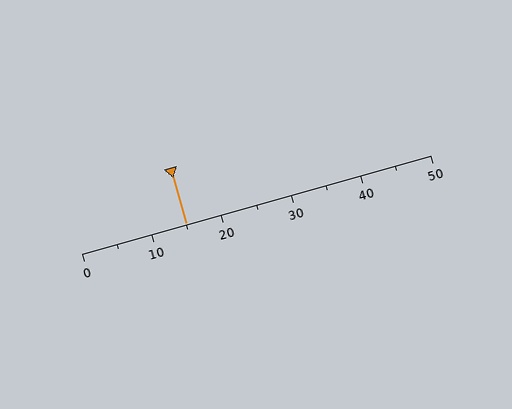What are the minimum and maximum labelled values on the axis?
The axis runs from 0 to 50.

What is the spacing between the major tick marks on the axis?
The major ticks are spaced 10 apart.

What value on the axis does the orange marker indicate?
The marker indicates approximately 15.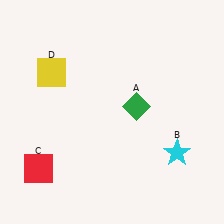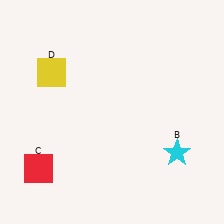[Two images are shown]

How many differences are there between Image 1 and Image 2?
There is 1 difference between the two images.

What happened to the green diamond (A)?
The green diamond (A) was removed in Image 2. It was in the top-right area of Image 1.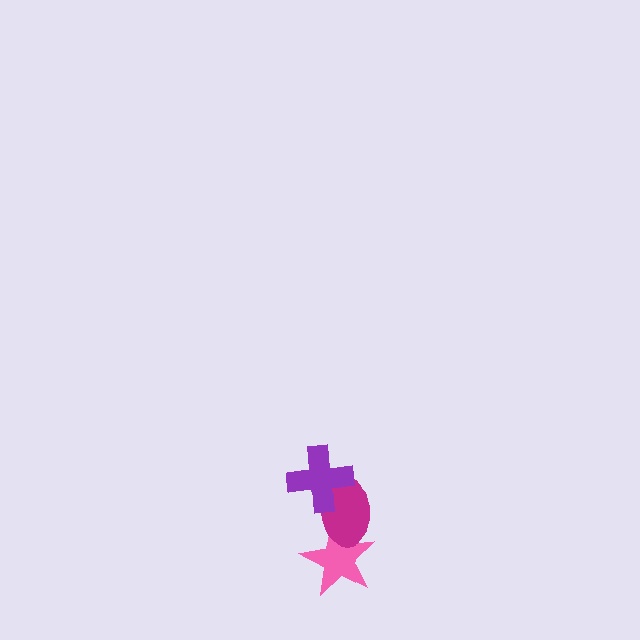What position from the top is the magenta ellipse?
The magenta ellipse is 2nd from the top.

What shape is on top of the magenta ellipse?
The purple cross is on top of the magenta ellipse.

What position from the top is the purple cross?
The purple cross is 1st from the top.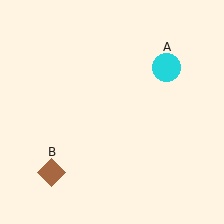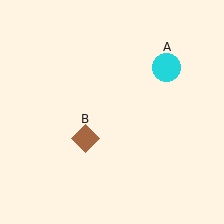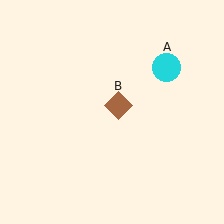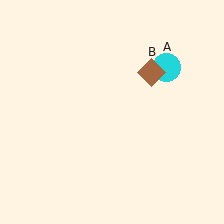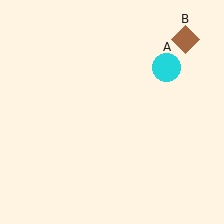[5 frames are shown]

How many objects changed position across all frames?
1 object changed position: brown diamond (object B).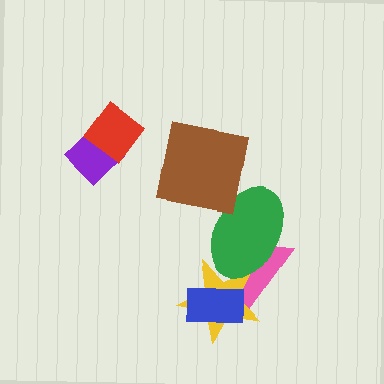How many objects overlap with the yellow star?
3 objects overlap with the yellow star.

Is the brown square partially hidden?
No, no other shape covers it.